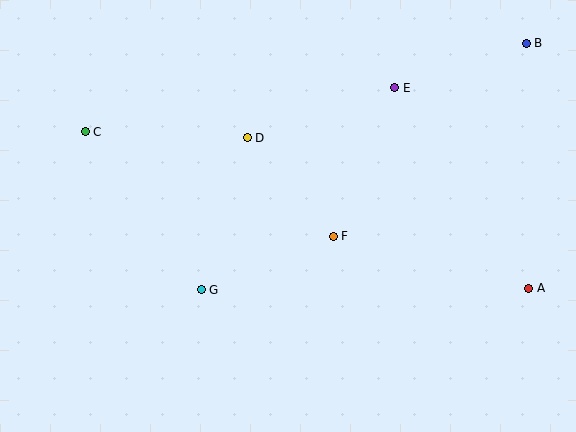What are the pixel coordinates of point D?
Point D is at (247, 138).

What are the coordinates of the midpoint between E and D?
The midpoint between E and D is at (321, 113).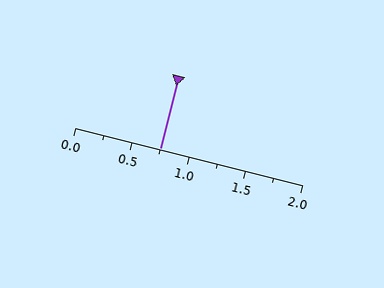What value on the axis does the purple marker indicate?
The marker indicates approximately 0.75.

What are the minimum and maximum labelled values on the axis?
The axis runs from 0.0 to 2.0.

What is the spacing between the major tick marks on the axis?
The major ticks are spaced 0.5 apart.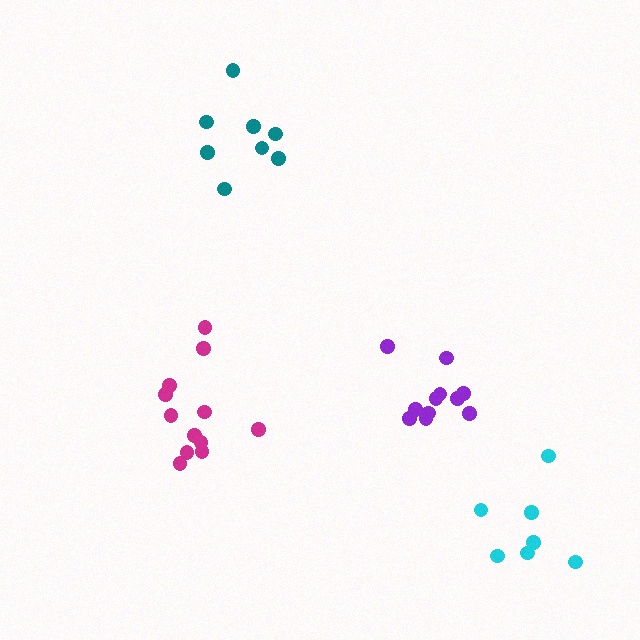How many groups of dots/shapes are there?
There are 4 groups.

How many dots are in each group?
Group 1: 11 dots, Group 2: 12 dots, Group 3: 8 dots, Group 4: 7 dots (38 total).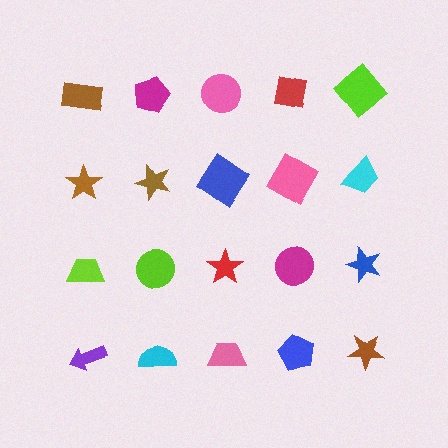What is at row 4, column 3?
A pink trapezoid.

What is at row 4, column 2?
A cyan semicircle.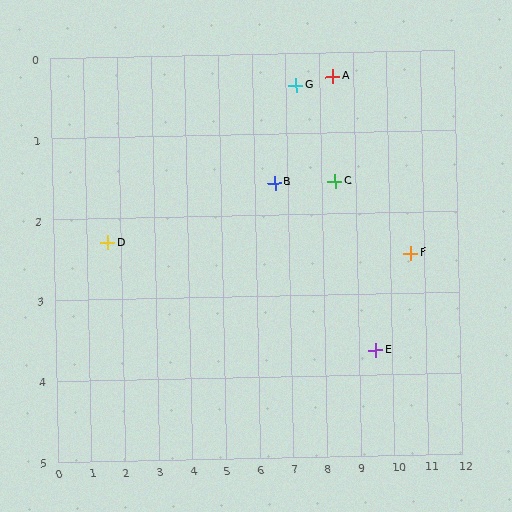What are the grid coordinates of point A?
Point A is at approximately (8.4, 0.3).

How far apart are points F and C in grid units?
Points F and C are about 2.4 grid units apart.